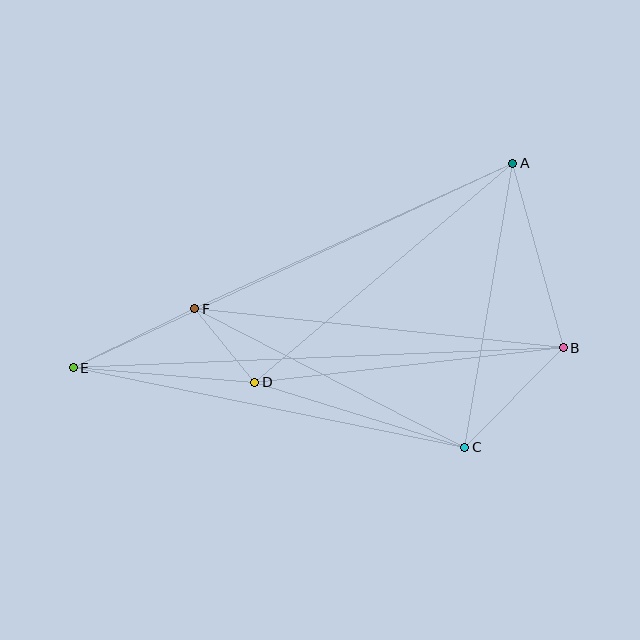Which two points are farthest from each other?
Points B and E are farthest from each other.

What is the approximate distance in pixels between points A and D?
The distance between A and D is approximately 339 pixels.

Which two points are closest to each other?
Points D and F are closest to each other.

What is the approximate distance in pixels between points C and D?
The distance between C and D is approximately 220 pixels.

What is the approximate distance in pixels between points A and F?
The distance between A and F is approximately 350 pixels.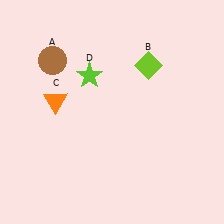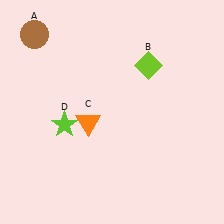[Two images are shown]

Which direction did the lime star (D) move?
The lime star (D) moved down.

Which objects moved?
The objects that moved are: the brown circle (A), the orange triangle (C), the lime star (D).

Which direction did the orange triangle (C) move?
The orange triangle (C) moved right.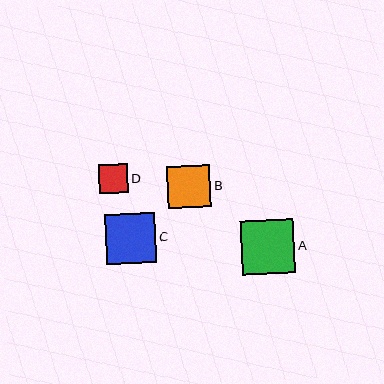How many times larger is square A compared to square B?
Square A is approximately 1.2 times the size of square B.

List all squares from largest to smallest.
From largest to smallest: A, C, B, D.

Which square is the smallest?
Square D is the smallest with a size of approximately 29 pixels.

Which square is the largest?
Square A is the largest with a size of approximately 53 pixels.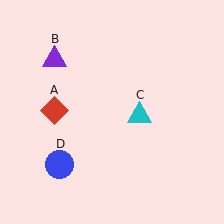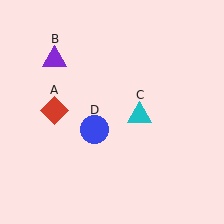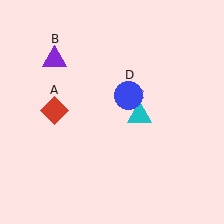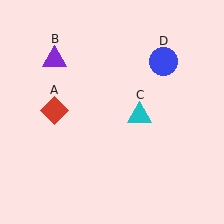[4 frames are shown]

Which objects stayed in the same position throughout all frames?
Red diamond (object A) and purple triangle (object B) and cyan triangle (object C) remained stationary.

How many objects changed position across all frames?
1 object changed position: blue circle (object D).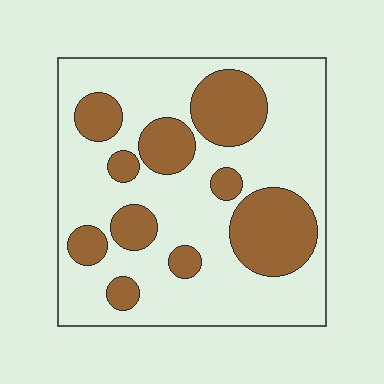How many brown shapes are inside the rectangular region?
10.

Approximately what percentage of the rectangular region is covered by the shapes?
Approximately 30%.